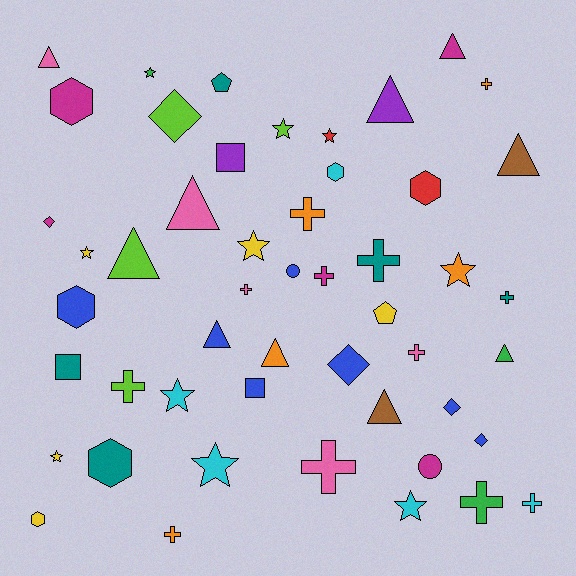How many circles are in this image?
There are 2 circles.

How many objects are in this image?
There are 50 objects.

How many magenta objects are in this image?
There are 5 magenta objects.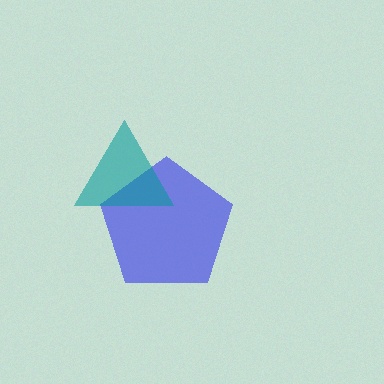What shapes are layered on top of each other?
The layered shapes are: a blue pentagon, a teal triangle.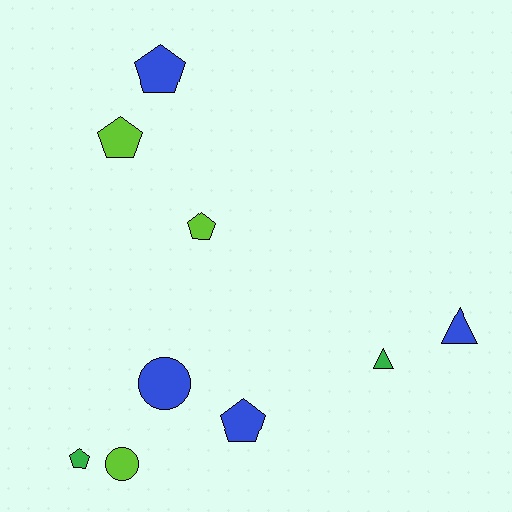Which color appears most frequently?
Blue, with 4 objects.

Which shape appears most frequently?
Pentagon, with 5 objects.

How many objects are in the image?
There are 9 objects.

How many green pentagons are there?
There is 1 green pentagon.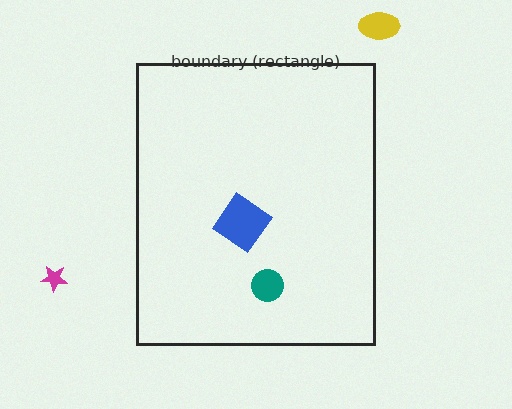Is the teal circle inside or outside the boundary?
Inside.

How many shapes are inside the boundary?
2 inside, 2 outside.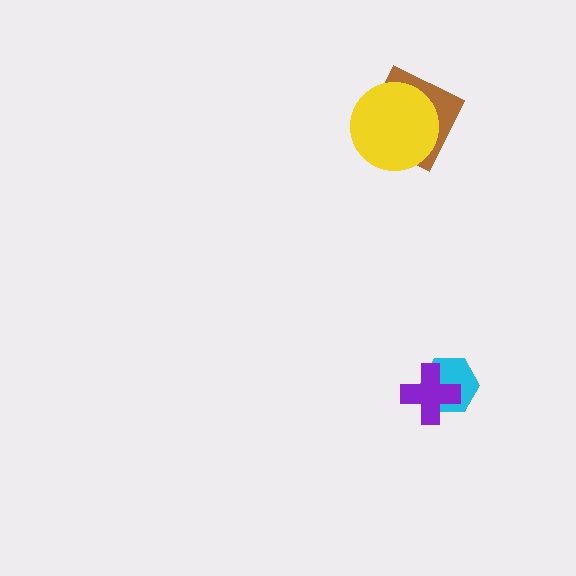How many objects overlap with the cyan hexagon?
1 object overlaps with the cyan hexagon.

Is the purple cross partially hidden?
No, no other shape covers it.